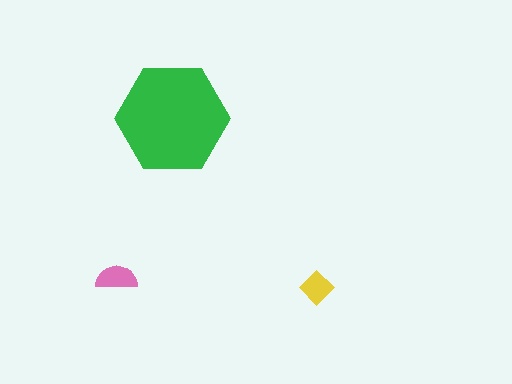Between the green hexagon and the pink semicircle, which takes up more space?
The green hexagon.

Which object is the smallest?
The yellow diamond.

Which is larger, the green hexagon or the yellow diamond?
The green hexagon.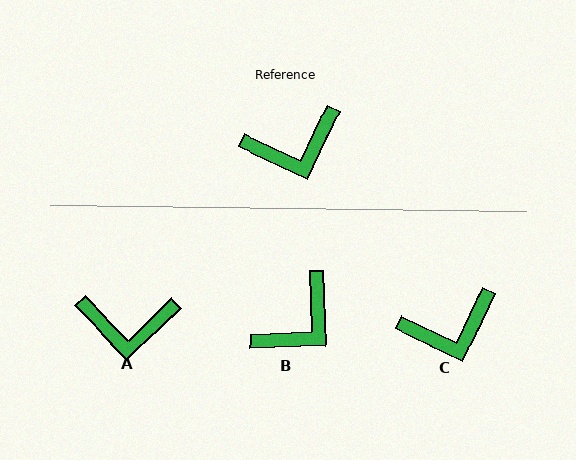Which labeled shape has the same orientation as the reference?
C.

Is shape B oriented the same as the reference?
No, it is off by about 27 degrees.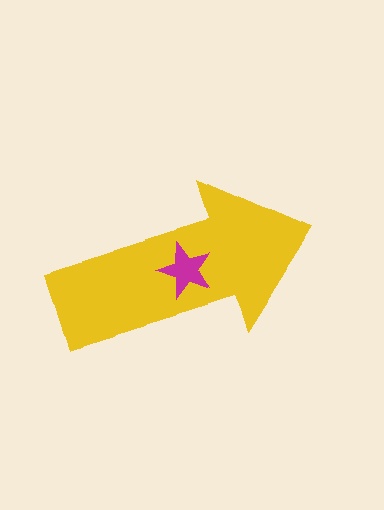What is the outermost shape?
The yellow arrow.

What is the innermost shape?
The magenta star.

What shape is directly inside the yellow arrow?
The magenta star.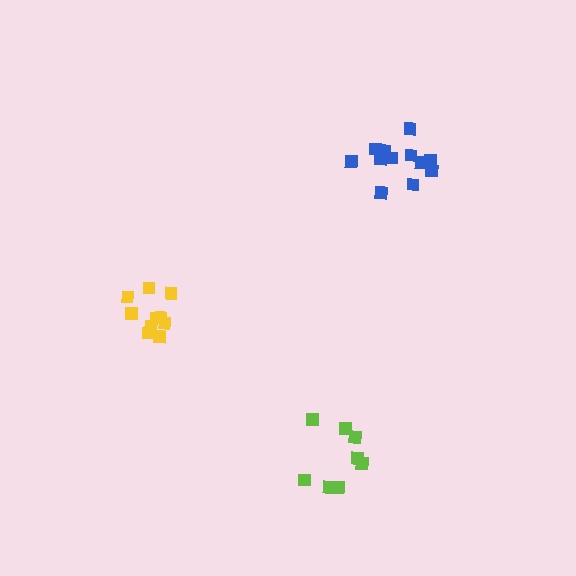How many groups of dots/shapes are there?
There are 3 groups.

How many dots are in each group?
Group 1: 10 dots, Group 2: 8 dots, Group 3: 13 dots (31 total).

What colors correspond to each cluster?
The clusters are colored: yellow, lime, blue.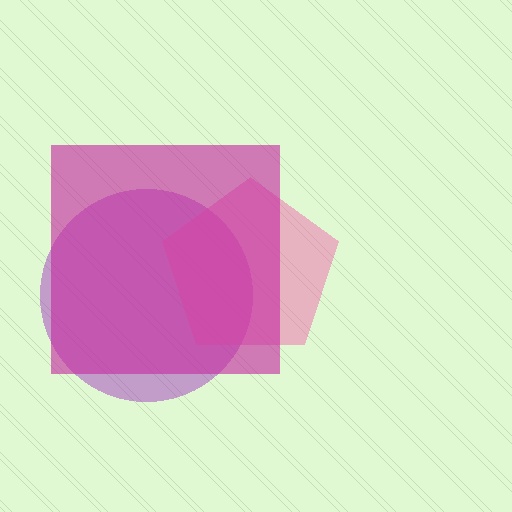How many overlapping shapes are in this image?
There are 3 overlapping shapes in the image.